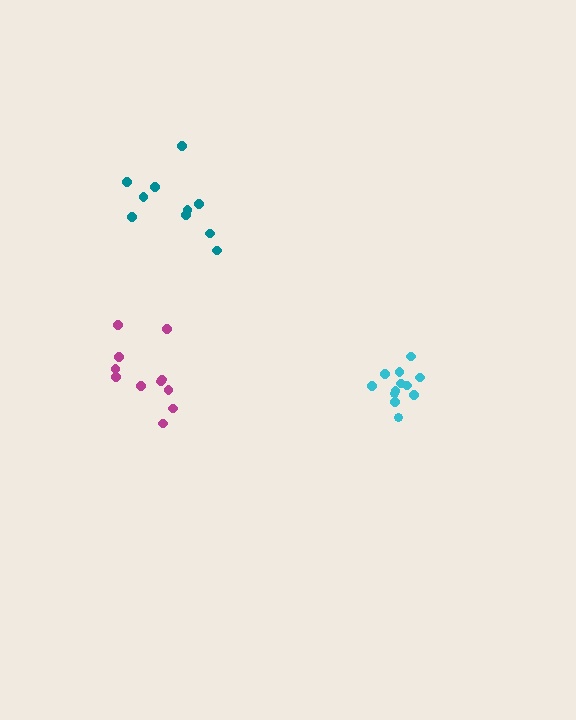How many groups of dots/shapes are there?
There are 3 groups.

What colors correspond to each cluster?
The clusters are colored: cyan, teal, magenta.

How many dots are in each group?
Group 1: 12 dots, Group 2: 10 dots, Group 3: 11 dots (33 total).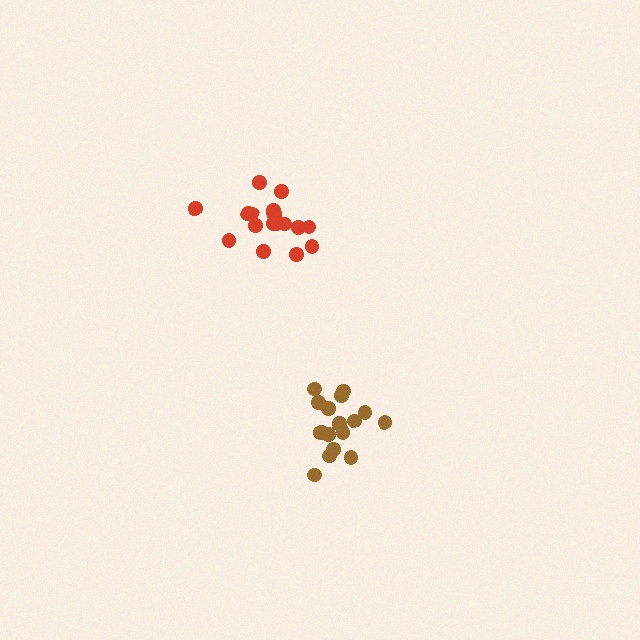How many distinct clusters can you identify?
There are 2 distinct clusters.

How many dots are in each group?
Group 1: 16 dots, Group 2: 17 dots (33 total).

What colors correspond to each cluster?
The clusters are colored: brown, red.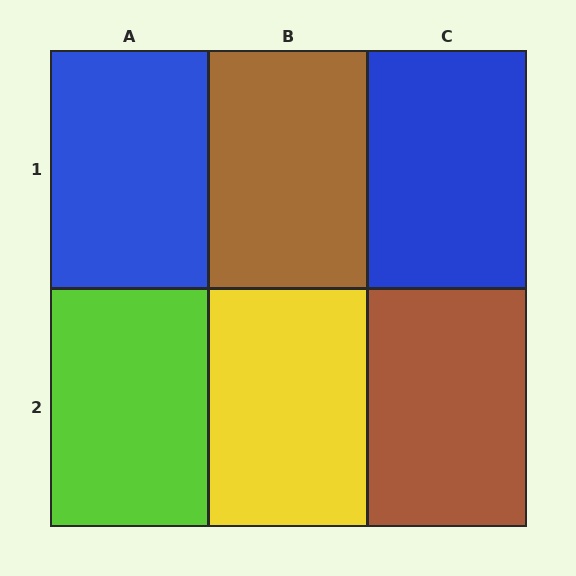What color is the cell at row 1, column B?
Brown.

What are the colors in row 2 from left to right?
Lime, yellow, brown.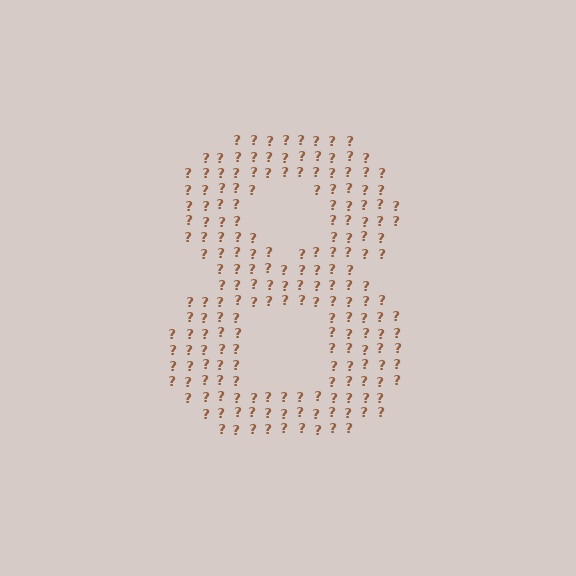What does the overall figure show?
The overall figure shows the digit 8.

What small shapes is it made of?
It is made of small question marks.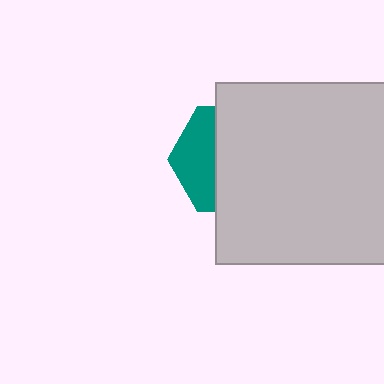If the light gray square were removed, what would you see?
You would see the complete teal hexagon.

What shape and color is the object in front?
The object in front is a light gray square.